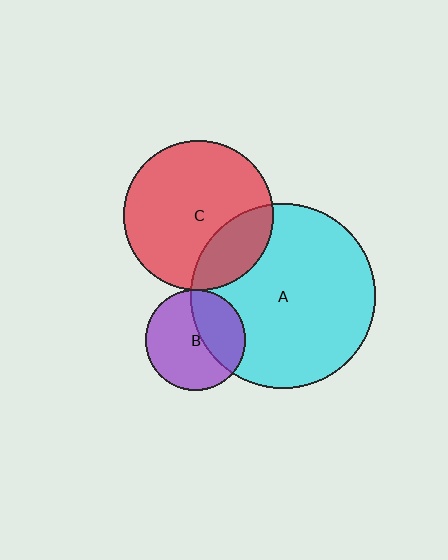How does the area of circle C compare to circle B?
Approximately 2.2 times.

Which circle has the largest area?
Circle A (cyan).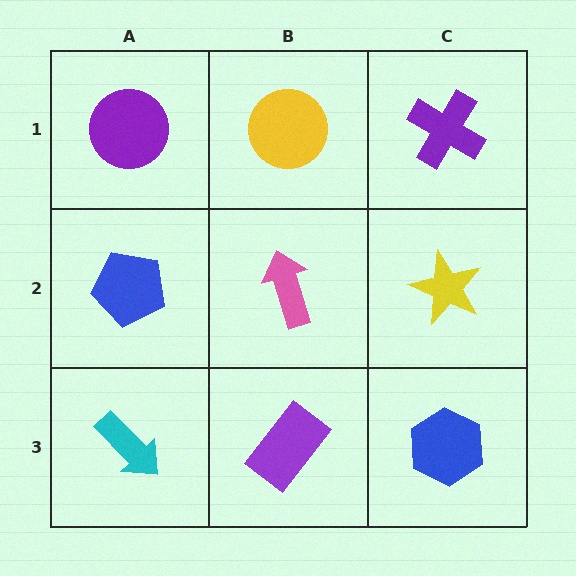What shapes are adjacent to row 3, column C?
A yellow star (row 2, column C), a purple rectangle (row 3, column B).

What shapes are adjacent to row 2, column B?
A yellow circle (row 1, column B), a purple rectangle (row 3, column B), a blue pentagon (row 2, column A), a yellow star (row 2, column C).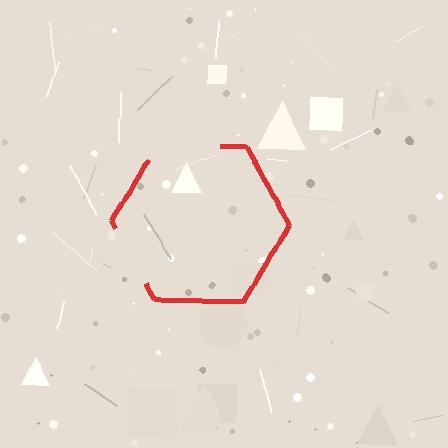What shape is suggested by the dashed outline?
The dashed outline suggests a hexagon.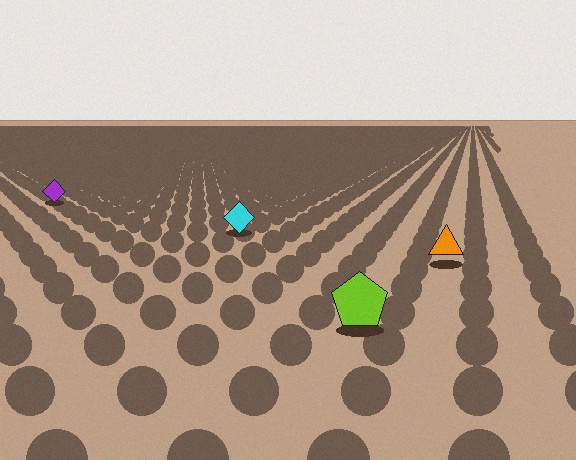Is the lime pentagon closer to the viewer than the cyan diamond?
Yes. The lime pentagon is closer — you can tell from the texture gradient: the ground texture is coarser near it.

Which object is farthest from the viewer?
The purple diamond is farthest from the viewer. It appears smaller and the ground texture around it is denser.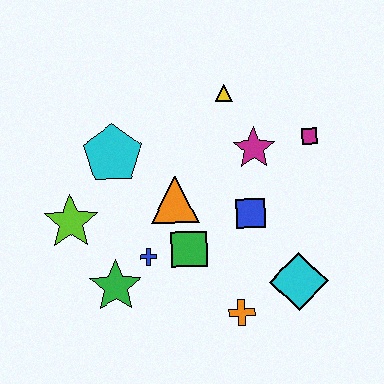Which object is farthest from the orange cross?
The yellow triangle is farthest from the orange cross.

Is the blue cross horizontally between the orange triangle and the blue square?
No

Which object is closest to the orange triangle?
The green square is closest to the orange triangle.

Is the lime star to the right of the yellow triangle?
No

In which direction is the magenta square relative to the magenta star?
The magenta square is to the right of the magenta star.